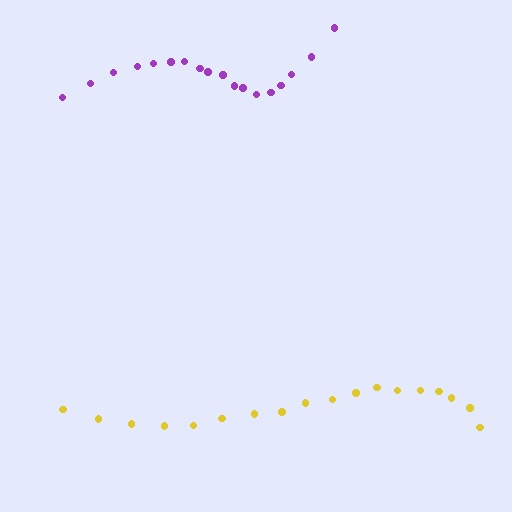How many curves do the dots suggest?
There are 2 distinct paths.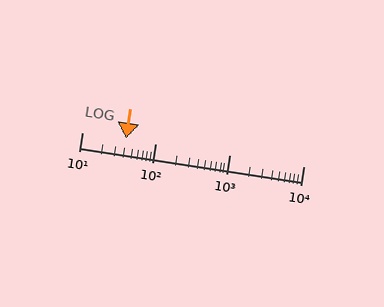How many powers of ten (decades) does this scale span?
The scale spans 3 decades, from 10 to 10000.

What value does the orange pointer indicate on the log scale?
The pointer indicates approximately 40.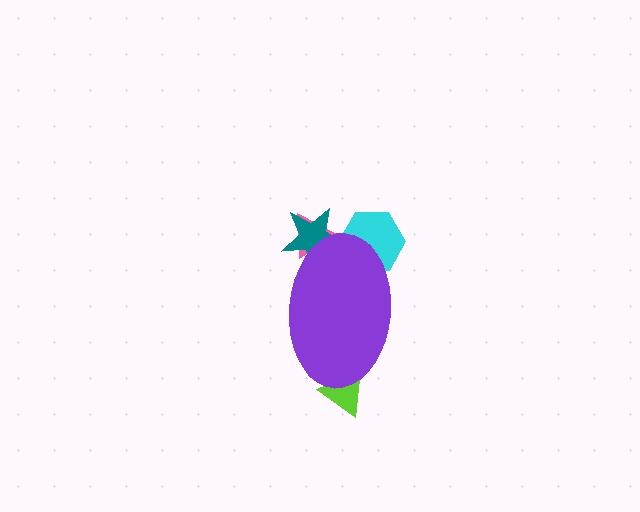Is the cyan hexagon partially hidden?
Yes, the cyan hexagon is partially hidden behind the purple ellipse.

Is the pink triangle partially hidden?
Yes, the pink triangle is partially hidden behind the purple ellipse.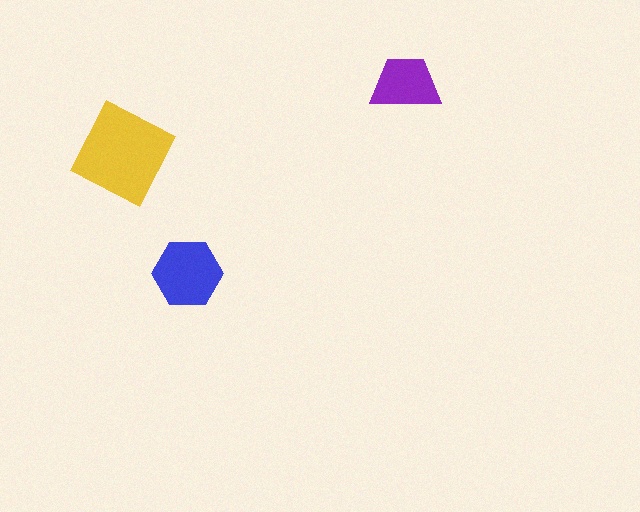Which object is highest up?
The purple trapezoid is topmost.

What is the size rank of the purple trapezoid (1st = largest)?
3rd.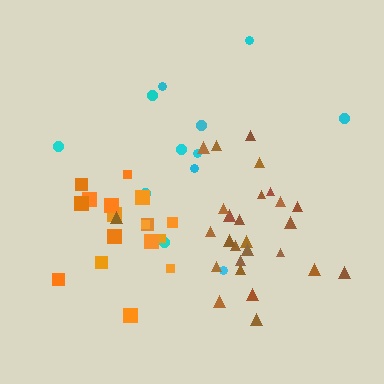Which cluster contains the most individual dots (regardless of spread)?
Brown (27).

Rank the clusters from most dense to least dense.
brown, orange, cyan.